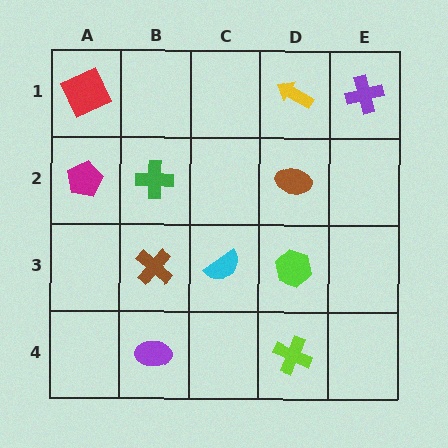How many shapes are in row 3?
3 shapes.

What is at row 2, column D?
A brown ellipse.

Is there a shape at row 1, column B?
No, that cell is empty.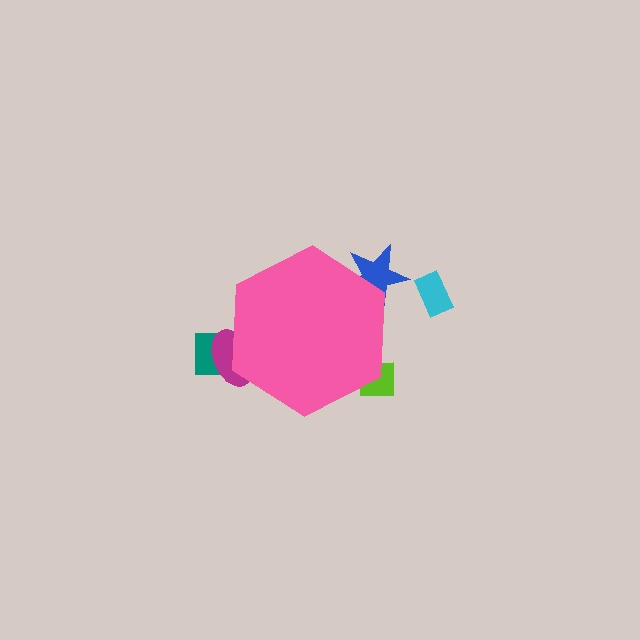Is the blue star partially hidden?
Yes, the blue star is partially hidden behind the pink hexagon.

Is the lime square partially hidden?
Yes, the lime square is partially hidden behind the pink hexagon.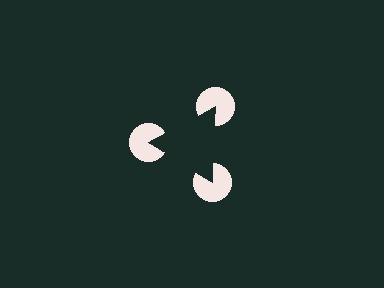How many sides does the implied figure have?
3 sides.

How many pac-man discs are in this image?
There are 3 — one at each vertex of the illusory triangle.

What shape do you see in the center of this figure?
An illusory triangle — its edges are inferred from the aligned wedge cuts in the pac-man discs, not physically drawn.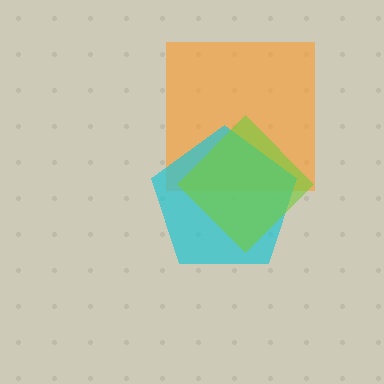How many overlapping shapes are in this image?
There are 3 overlapping shapes in the image.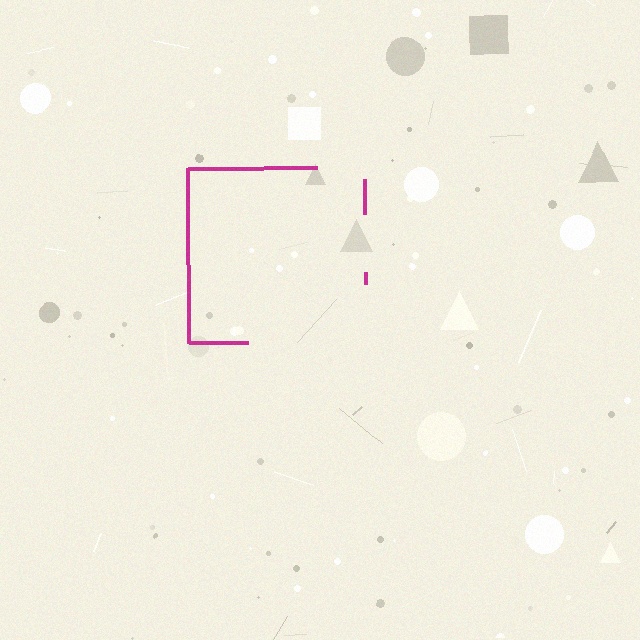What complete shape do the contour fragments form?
The contour fragments form a square.